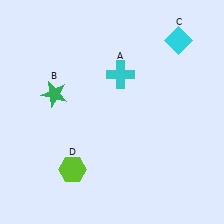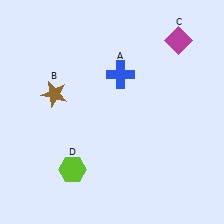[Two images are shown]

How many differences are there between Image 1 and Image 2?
There are 3 differences between the two images.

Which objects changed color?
A changed from cyan to blue. B changed from green to brown. C changed from cyan to magenta.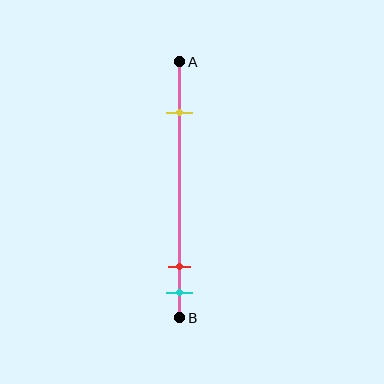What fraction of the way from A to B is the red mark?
The red mark is approximately 80% (0.8) of the way from A to B.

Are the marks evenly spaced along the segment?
No, the marks are not evenly spaced.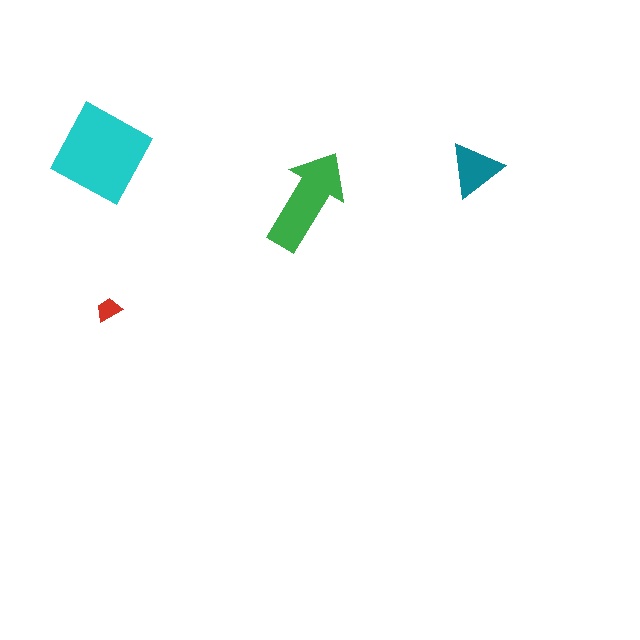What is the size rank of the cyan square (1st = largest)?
1st.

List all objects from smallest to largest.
The red trapezoid, the teal triangle, the green arrow, the cyan square.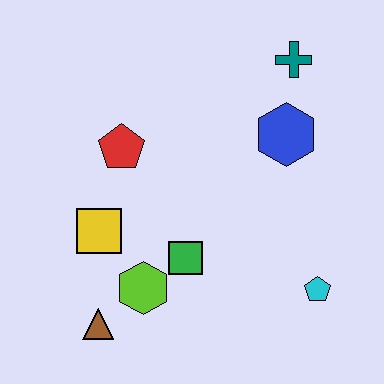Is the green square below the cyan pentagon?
No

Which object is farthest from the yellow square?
The teal cross is farthest from the yellow square.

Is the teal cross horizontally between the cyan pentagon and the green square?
Yes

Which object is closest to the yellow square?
The lime hexagon is closest to the yellow square.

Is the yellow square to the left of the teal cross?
Yes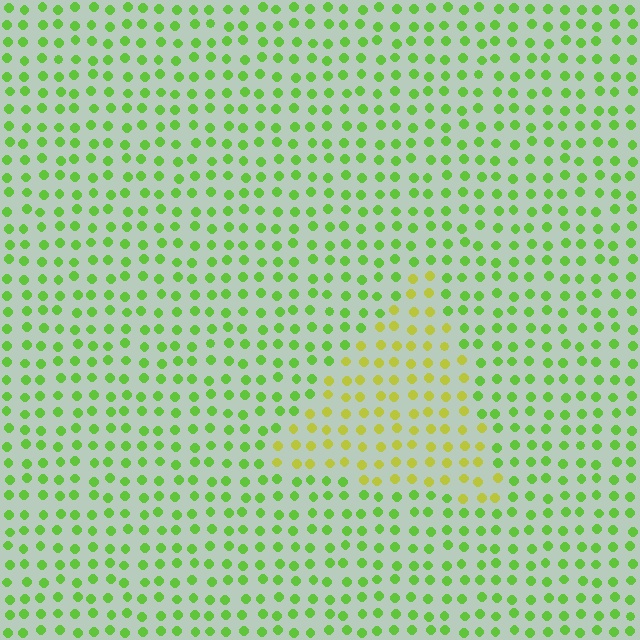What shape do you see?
I see a triangle.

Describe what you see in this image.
The image is filled with small lime elements in a uniform arrangement. A triangle-shaped region is visible where the elements are tinted to a slightly different hue, forming a subtle color boundary.